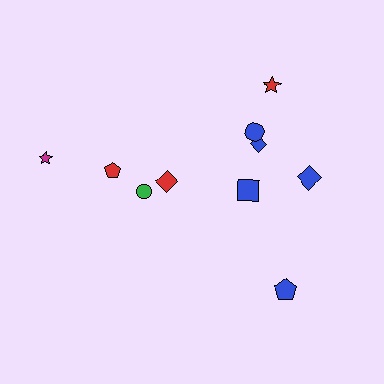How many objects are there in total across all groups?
There are 10 objects.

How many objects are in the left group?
There are 4 objects.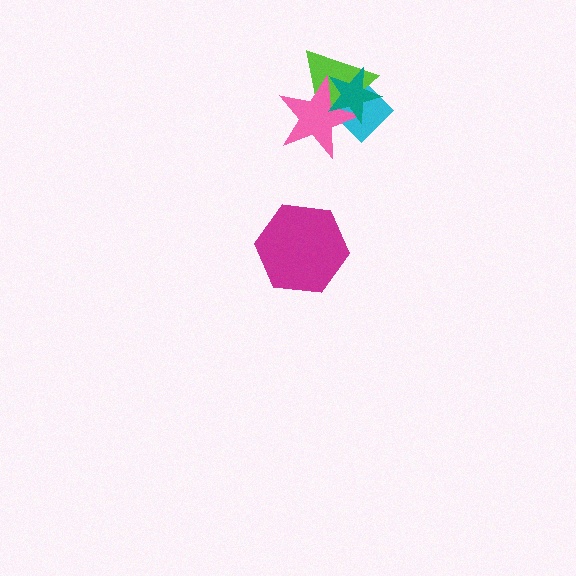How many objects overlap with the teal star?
3 objects overlap with the teal star.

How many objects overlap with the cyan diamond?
3 objects overlap with the cyan diamond.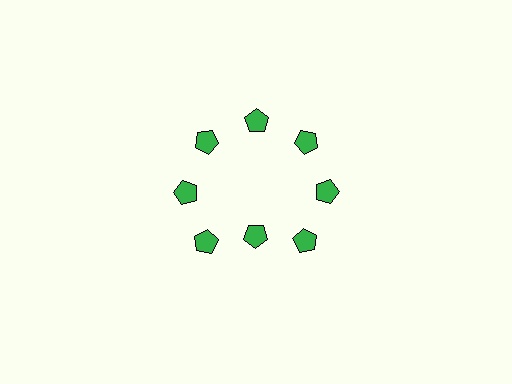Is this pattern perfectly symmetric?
No. The 8 green pentagons are arranged in a ring, but one element near the 6 o'clock position is pulled inward toward the center, breaking the 8-fold rotational symmetry.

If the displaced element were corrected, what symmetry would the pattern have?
It would have 8-fold rotational symmetry — the pattern would map onto itself every 45 degrees.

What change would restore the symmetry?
The symmetry would be restored by moving it outward, back onto the ring so that all 8 pentagons sit at equal angles and equal distance from the center.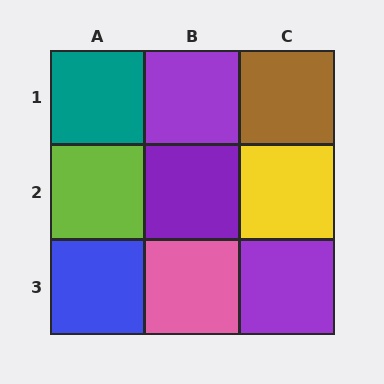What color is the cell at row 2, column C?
Yellow.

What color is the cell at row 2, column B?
Purple.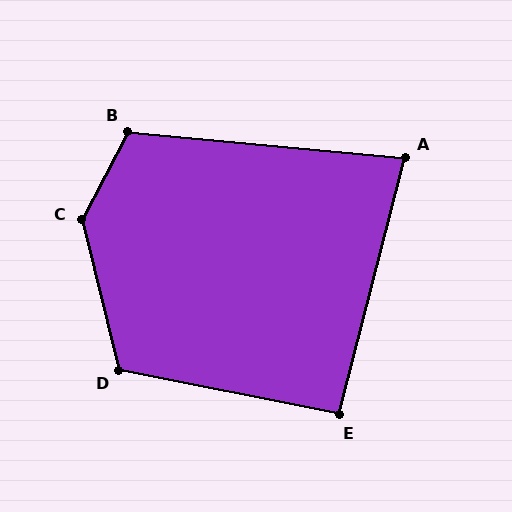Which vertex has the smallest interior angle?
A, at approximately 81 degrees.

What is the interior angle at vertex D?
Approximately 115 degrees (obtuse).